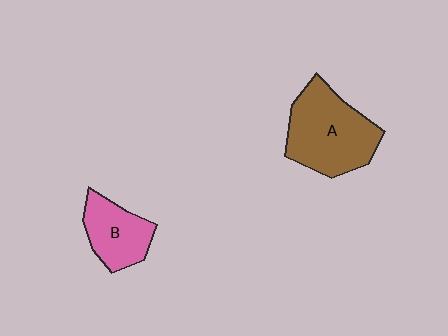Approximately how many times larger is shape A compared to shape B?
Approximately 1.7 times.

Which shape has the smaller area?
Shape B (pink).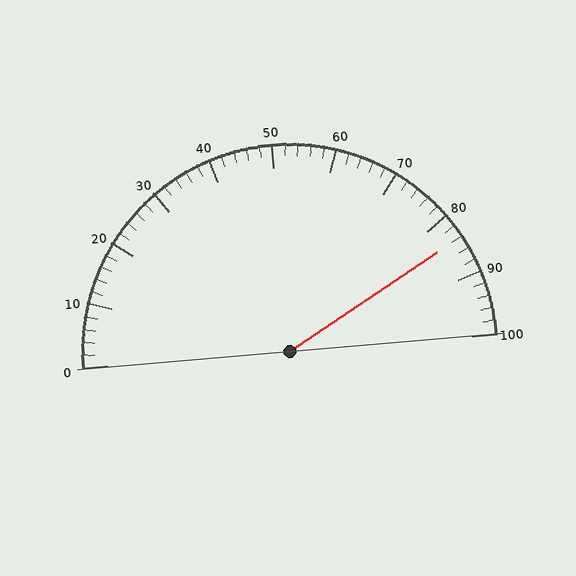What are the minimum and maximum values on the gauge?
The gauge ranges from 0 to 100.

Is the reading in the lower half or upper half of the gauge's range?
The reading is in the upper half of the range (0 to 100).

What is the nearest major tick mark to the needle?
The nearest major tick mark is 80.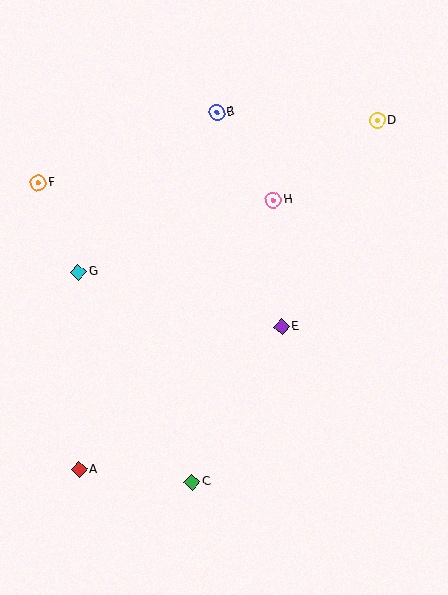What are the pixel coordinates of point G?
Point G is at (78, 272).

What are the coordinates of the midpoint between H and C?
The midpoint between H and C is at (233, 341).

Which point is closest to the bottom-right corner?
Point C is closest to the bottom-right corner.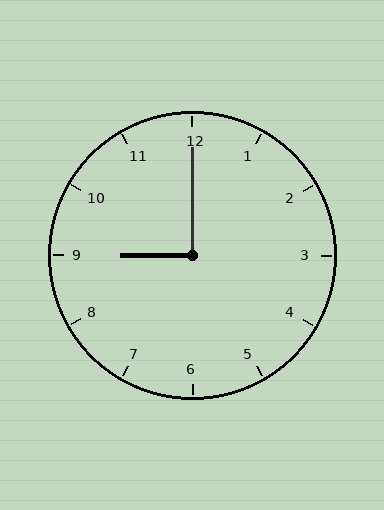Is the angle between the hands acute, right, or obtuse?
It is right.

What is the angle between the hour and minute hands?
Approximately 90 degrees.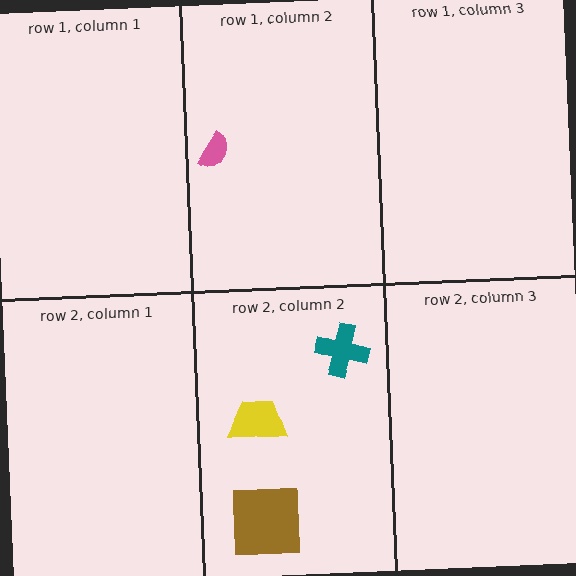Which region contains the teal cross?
The row 2, column 2 region.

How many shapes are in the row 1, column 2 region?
1.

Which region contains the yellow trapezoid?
The row 2, column 2 region.